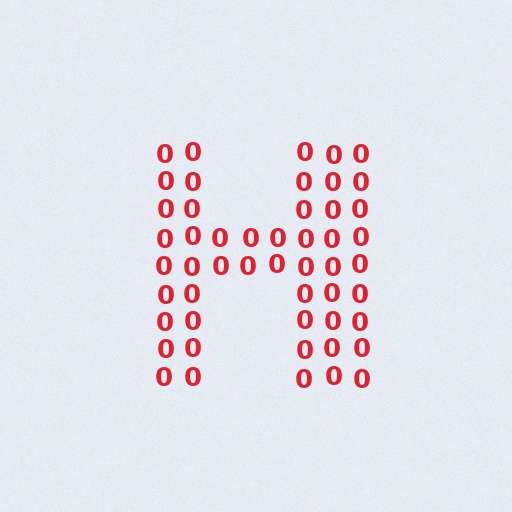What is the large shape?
The large shape is the letter H.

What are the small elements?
The small elements are digit 0's.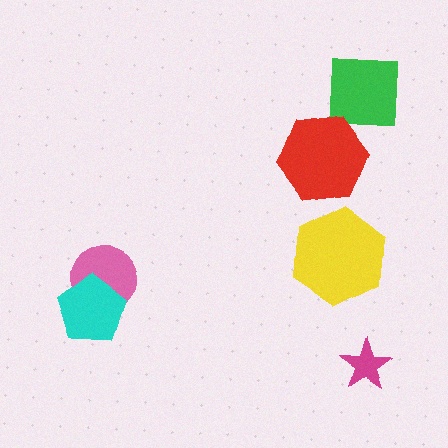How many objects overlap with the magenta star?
0 objects overlap with the magenta star.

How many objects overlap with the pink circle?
1 object overlaps with the pink circle.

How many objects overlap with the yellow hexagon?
0 objects overlap with the yellow hexagon.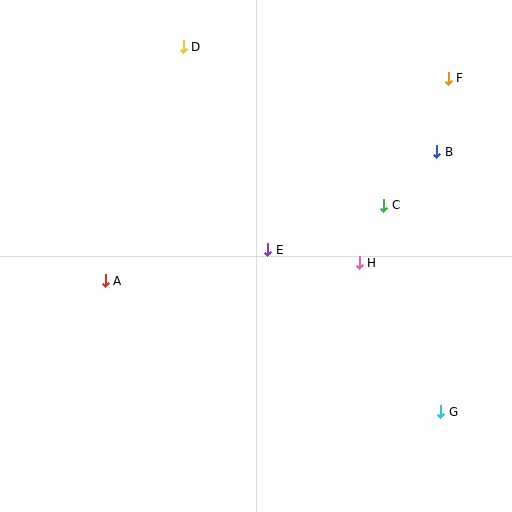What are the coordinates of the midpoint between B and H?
The midpoint between B and H is at (398, 207).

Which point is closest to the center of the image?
Point E at (268, 250) is closest to the center.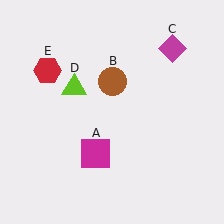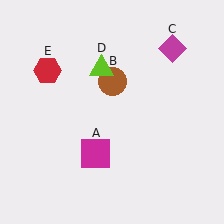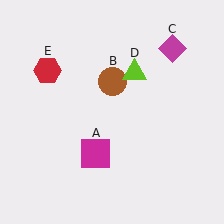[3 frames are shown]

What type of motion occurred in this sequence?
The lime triangle (object D) rotated clockwise around the center of the scene.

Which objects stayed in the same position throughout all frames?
Magenta square (object A) and brown circle (object B) and magenta diamond (object C) and red hexagon (object E) remained stationary.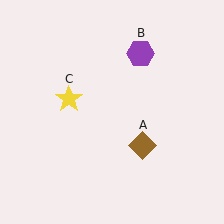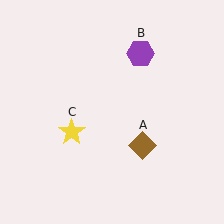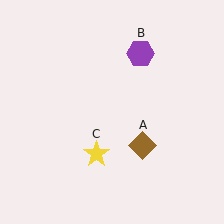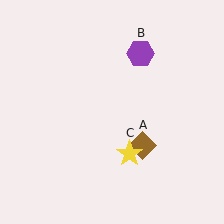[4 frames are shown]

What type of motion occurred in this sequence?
The yellow star (object C) rotated counterclockwise around the center of the scene.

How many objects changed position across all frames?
1 object changed position: yellow star (object C).